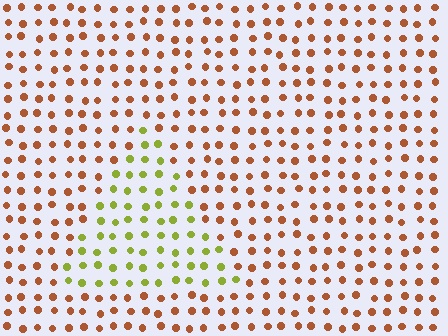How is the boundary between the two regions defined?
The boundary is defined purely by a slight shift in hue (about 58 degrees). Spacing, size, and orientation are identical on both sides.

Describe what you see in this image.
The image is filled with small brown elements in a uniform arrangement. A triangle-shaped region is visible where the elements are tinted to a slightly different hue, forming a subtle color boundary.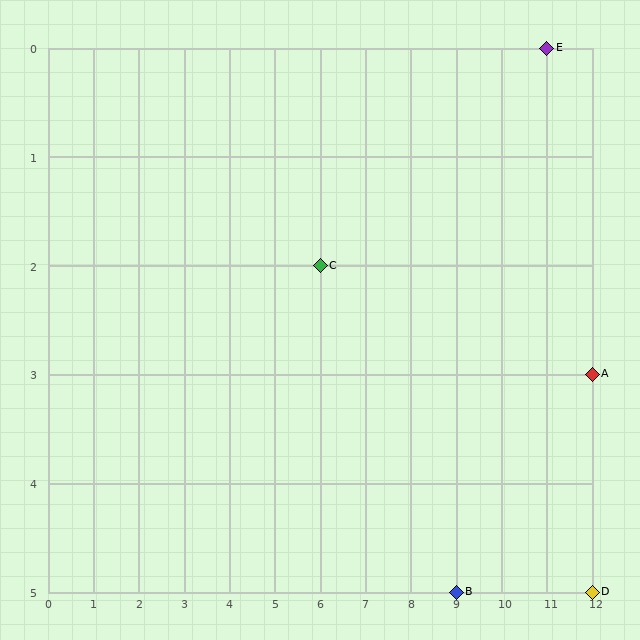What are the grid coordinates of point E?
Point E is at grid coordinates (11, 0).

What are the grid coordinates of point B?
Point B is at grid coordinates (9, 5).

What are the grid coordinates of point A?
Point A is at grid coordinates (12, 3).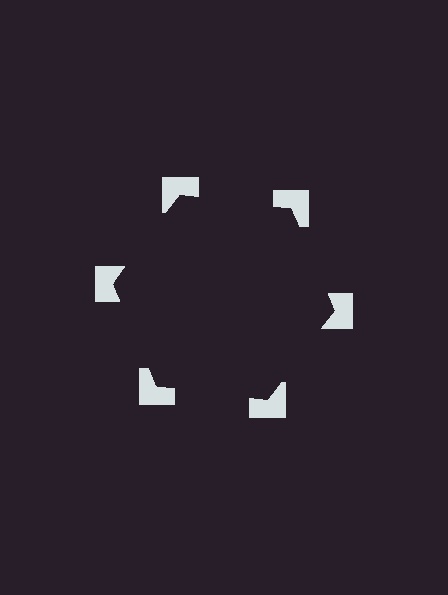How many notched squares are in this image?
There are 6 — one at each vertex of the illusory hexagon.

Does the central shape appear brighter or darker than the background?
It typically appears slightly darker than the background, even though no actual brightness change is drawn.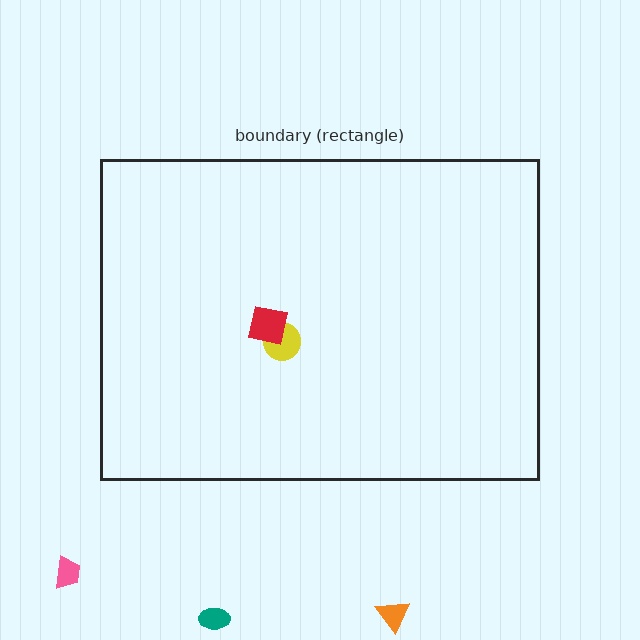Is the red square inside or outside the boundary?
Inside.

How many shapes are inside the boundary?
2 inside, 3 outside.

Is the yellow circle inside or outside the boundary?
Inside.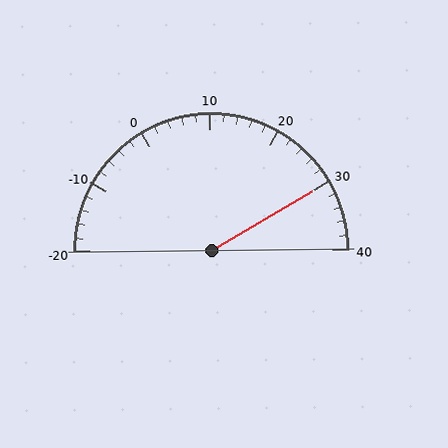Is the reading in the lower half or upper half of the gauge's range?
The reading is in the upper half of the range (-20 to 40).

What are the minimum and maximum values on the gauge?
The gauge ranges from -20 to 40.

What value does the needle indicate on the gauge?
The needle indicates approximately 30.